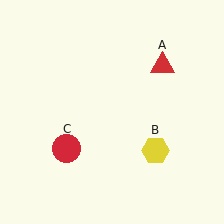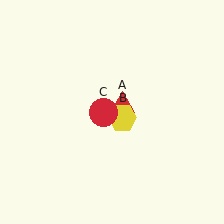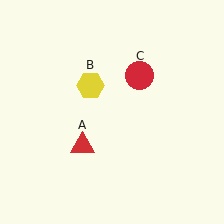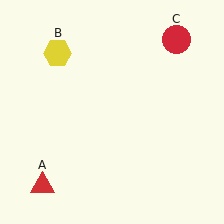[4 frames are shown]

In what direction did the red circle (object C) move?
The red circle (object C) moved up and to the right.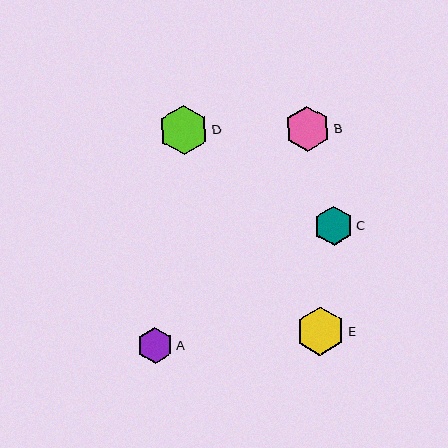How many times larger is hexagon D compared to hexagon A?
Hexagon D is approximately 1.4 times the size of hexagon A.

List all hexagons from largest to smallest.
From largest to smallest: D, E, B, C, A.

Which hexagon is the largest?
Hexagon D is the largest with a size of approximately 49 pixels.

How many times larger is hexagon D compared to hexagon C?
Hexagon D is approximately 1.3 times the size of hexagon C.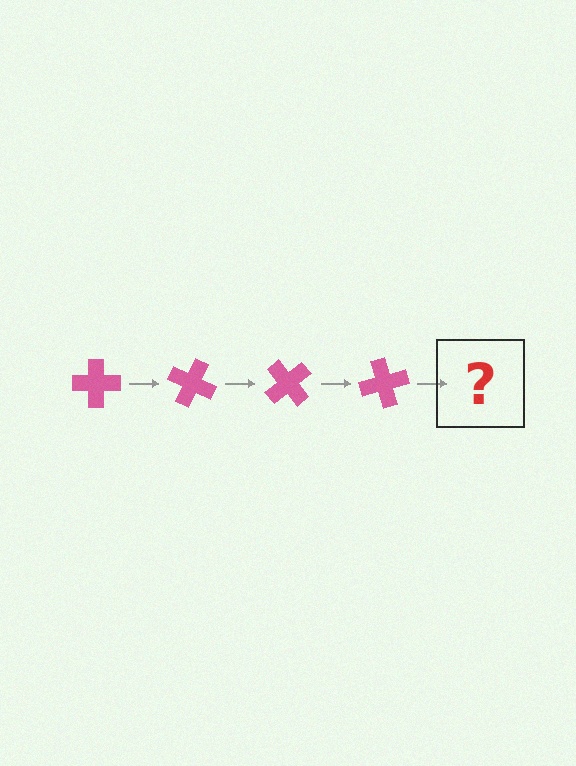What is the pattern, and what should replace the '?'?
The pattern is that the cross rotates 25 degrees each step. The '?' should be a pink cross rotated 100 degrees.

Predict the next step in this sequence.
The next step is a pink cross rotated 100 degrees.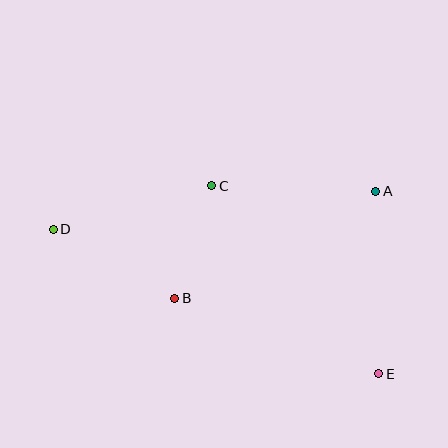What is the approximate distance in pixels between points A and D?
The distance between A and D is approximately 325 pixels.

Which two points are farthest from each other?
Points D and E are farthest from each other.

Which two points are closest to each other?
Points B and C are closest to each other.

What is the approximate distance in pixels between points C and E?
The distance between C and E is approximately 251 pixels.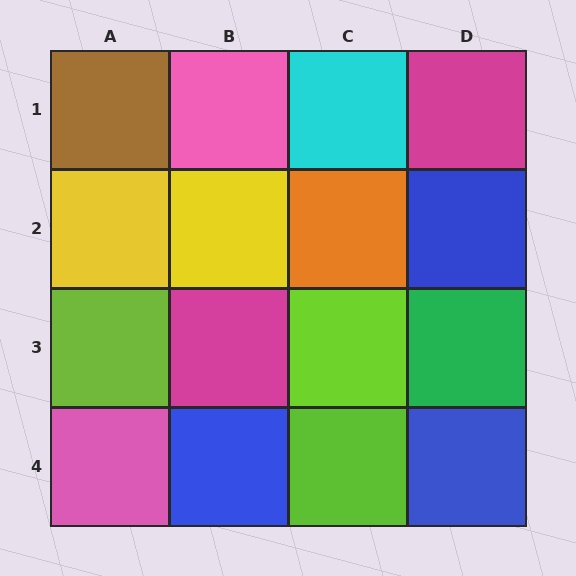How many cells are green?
1 cell is green.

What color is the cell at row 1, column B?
Pink.